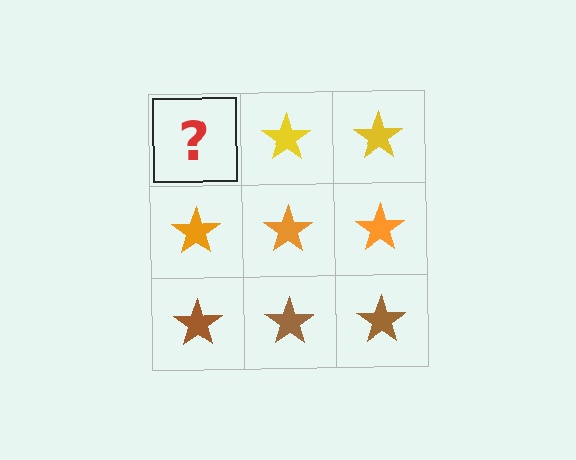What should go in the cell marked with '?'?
The missing cell should contain a yellow star.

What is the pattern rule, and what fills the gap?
The rule is that each row has a consistent color. The gap should be filled with a yellow star.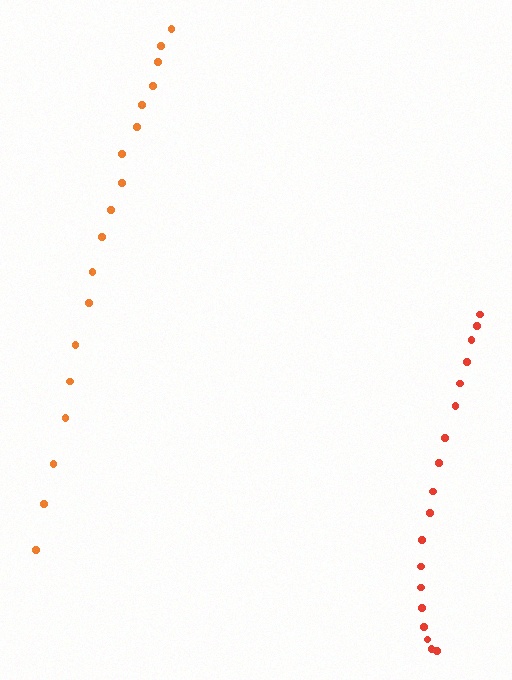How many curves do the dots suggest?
There are 2 distinct paths.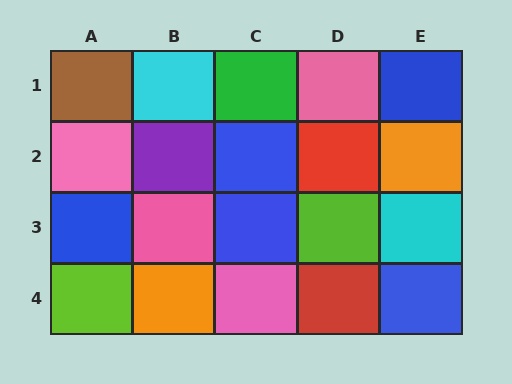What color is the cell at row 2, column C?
Blue.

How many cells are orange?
2 cells are orange.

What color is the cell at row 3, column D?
Lime.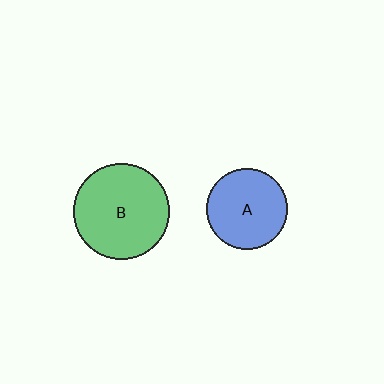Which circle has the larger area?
Circle B (green).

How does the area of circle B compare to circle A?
Approximately 1.4 times.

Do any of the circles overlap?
No, none of the circles overlap.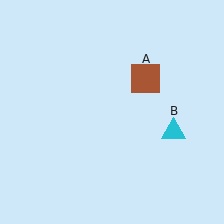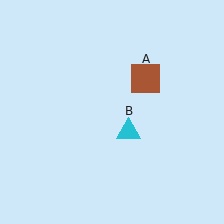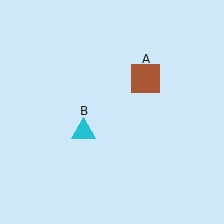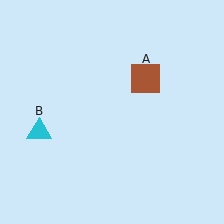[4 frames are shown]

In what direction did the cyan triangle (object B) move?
The cyan triangle (object B) moved left.